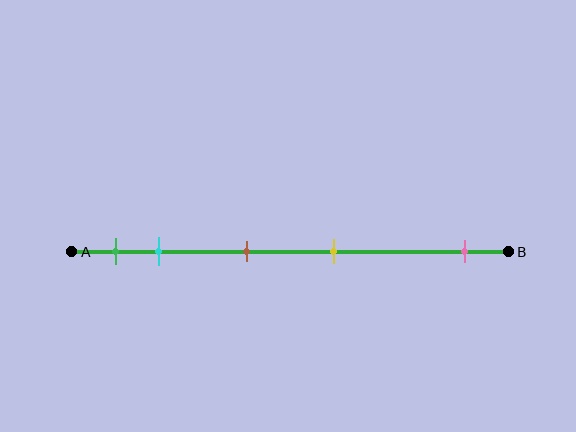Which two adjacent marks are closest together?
The green and cyan marks are the closest adjacent pair.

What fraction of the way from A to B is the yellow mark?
The yellow mark is approximately 60% (0.6) of the way from A to B.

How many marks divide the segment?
There are 5 marks dividing the segment.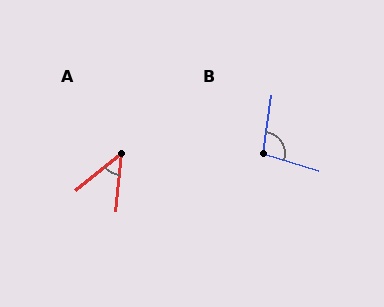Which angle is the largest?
B, at approximately 99 degrees.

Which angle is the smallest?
A, at approximately 45 degrees.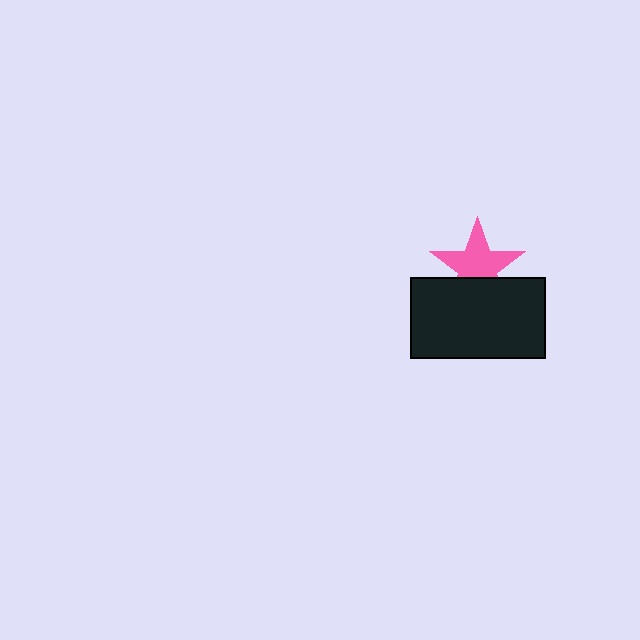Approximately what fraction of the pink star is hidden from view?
Roughly 31% of the pink star is hidden behind the black rectangle.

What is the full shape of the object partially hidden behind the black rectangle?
The partially hidden object is a pink star.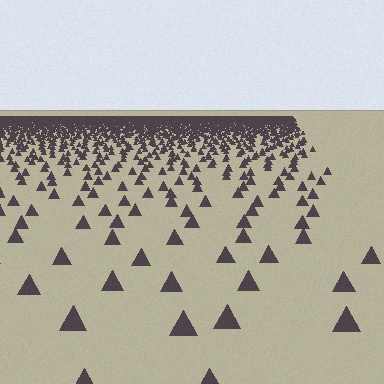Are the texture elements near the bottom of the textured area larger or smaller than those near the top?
Larger. Near the bottom, elements are closer to the viewer and appear at a bigger on-screen size.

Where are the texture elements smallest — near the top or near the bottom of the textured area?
Near the top.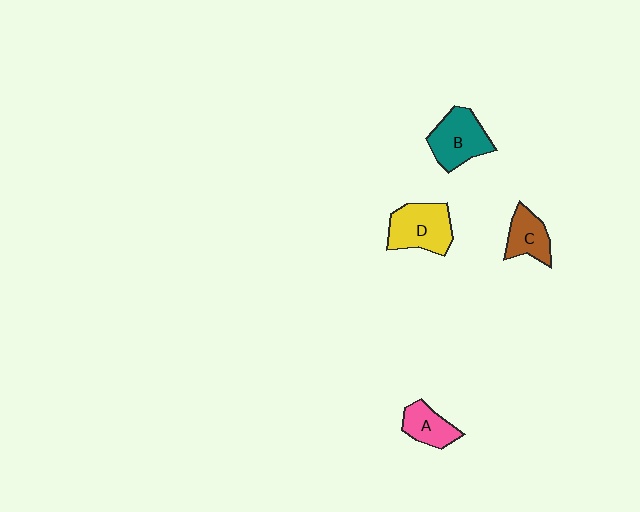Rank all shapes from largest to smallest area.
From largest to smallest: D (yellow), B (teal), C (brown), A (pink).